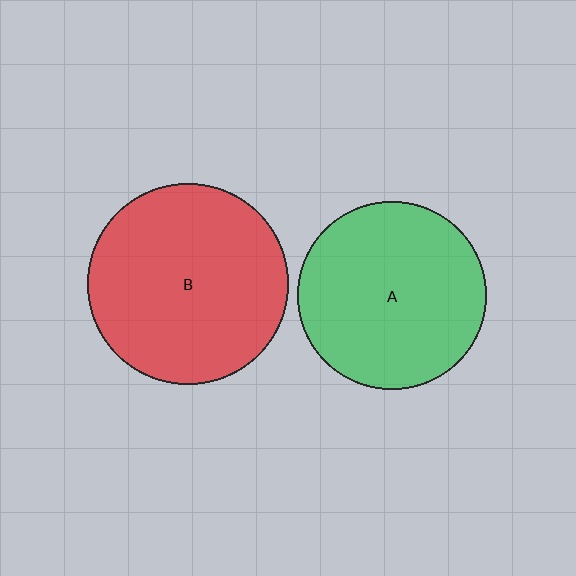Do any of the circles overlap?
No, none of the circles overlap.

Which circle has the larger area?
Circle B (red).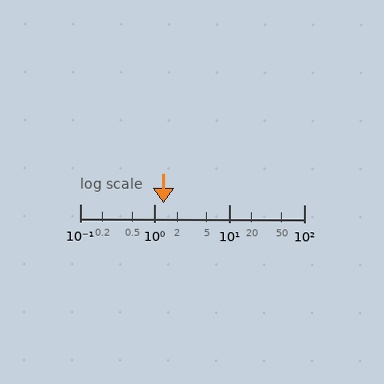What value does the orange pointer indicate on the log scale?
The pointer indicates approximately 1.3.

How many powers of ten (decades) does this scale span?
The scale spans 3 decades, from 0.1 to 100.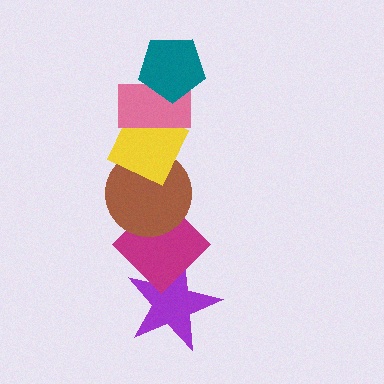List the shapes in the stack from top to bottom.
From top to bottom: the teal pentagon, the pink rectangle, the yellow diamond, the brown circle, the magenta diamond, the purple star.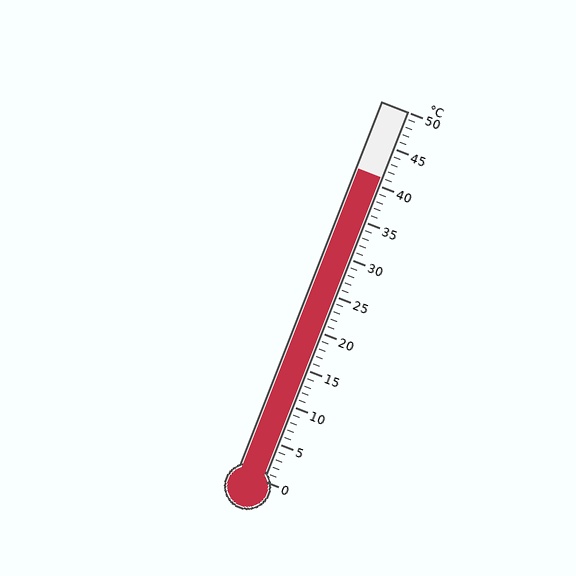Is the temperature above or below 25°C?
The temperature is above 25°C.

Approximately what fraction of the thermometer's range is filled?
The thermometer is filled to approximately 80% of its range.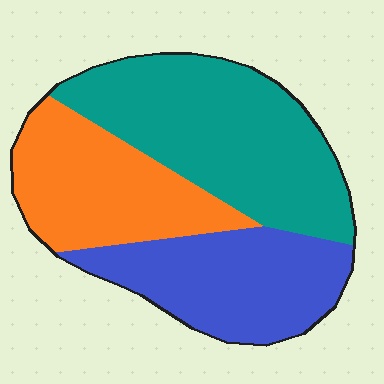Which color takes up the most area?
Teal, at roughly 40%.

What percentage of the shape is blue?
Blue covers about 30% of the shape.